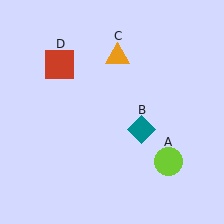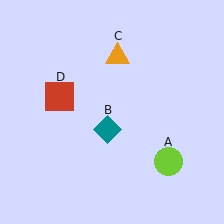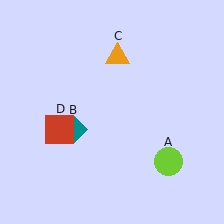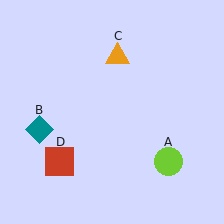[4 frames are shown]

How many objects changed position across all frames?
2 objects changed position: teal diamond (object B), red square (object D).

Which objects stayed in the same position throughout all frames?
Lime circle (object A) and orange triangle (object C) remained stationary.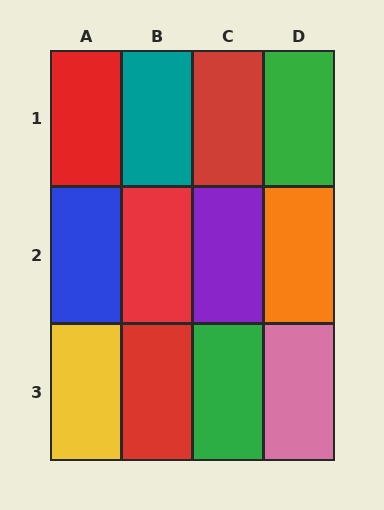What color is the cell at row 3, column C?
Green.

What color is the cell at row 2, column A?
Blue.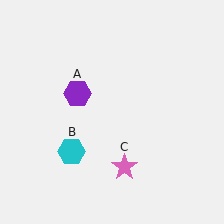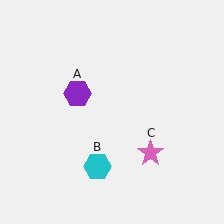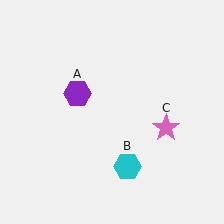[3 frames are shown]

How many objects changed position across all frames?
2 objects changed position: cyan hexagon (object B), pink star (object C).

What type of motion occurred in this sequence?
The cyan hexagon (object B), pink star (object C) rotated counterclockwise around the center of the scene.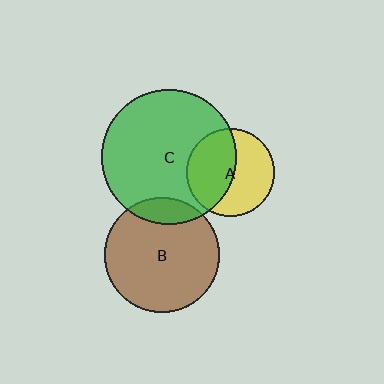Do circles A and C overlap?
Yes.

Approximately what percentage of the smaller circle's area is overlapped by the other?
Approximately 50%.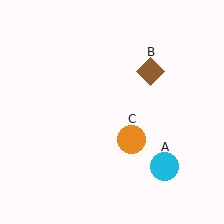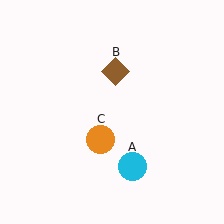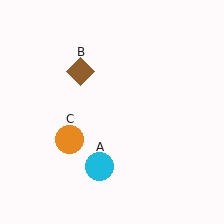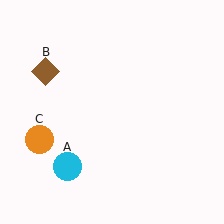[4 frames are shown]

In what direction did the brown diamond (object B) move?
The brown diamond (object B) moved left.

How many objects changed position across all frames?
3 objects changed position: cyan circle (object A), brown diamond (object B), orange circle (object C).